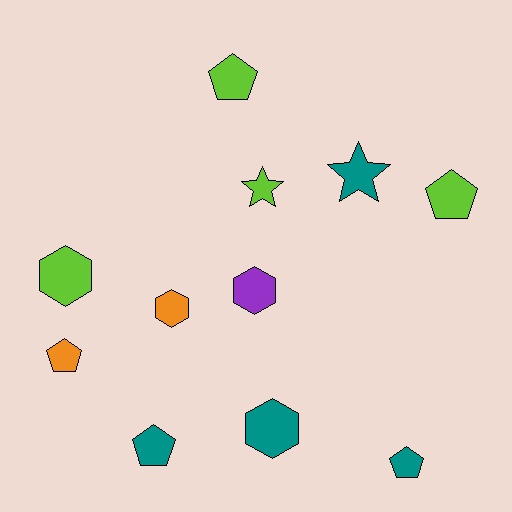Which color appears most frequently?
Lime, with 4 objects.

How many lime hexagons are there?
There is 1 lime hexagon.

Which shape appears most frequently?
Pentagon, with 5 objects.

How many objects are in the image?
There are 11 objects.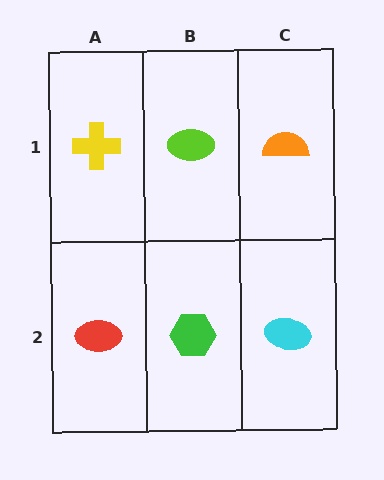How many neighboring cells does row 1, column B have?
3.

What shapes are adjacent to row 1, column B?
A green hexagon (row 2, column B), a yellow cross (row 1, column A), an orange semicircle (row 1, column C).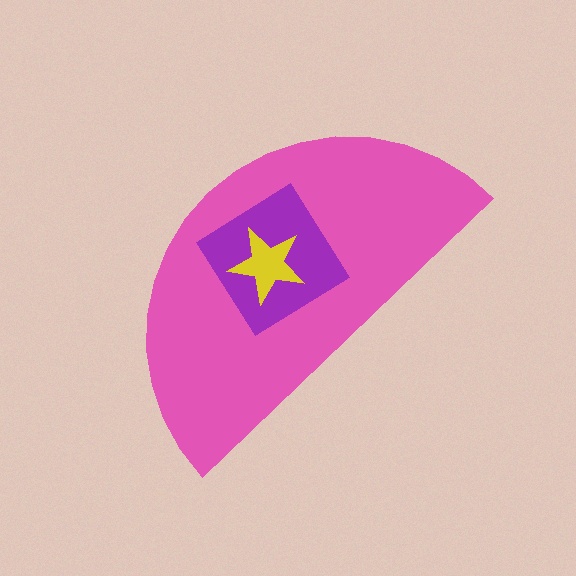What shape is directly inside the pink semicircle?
The purple diamond.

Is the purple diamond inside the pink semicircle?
Yes.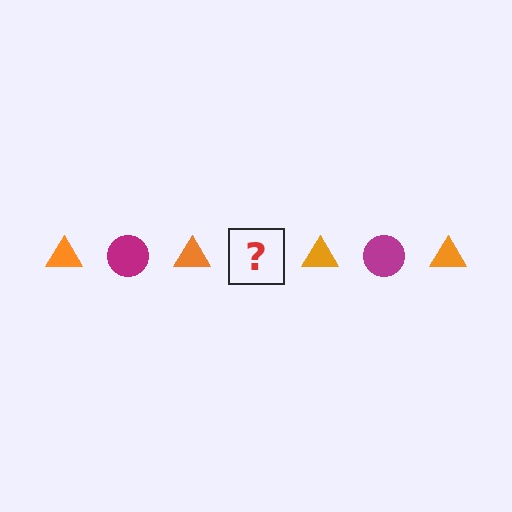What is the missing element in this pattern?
The missing element is a magenta circle.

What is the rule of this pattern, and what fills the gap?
The rule is that the pattern alternates between orange triangle and magenta circle. The gap should be filled with a magenta circle.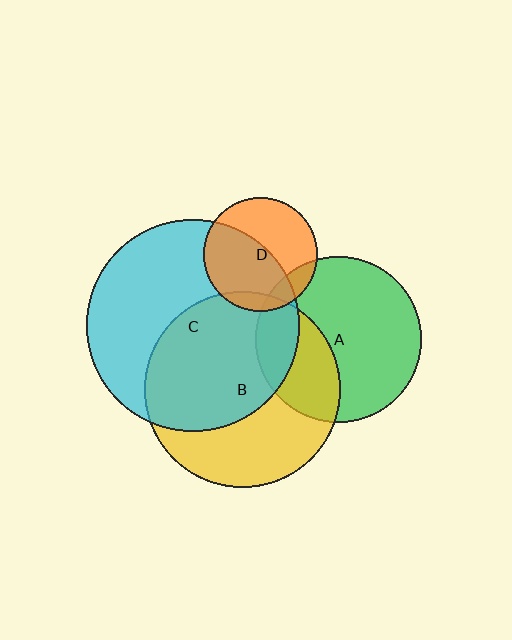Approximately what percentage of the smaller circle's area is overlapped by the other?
Approximately 15%.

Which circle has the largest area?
Circle C (cyan).